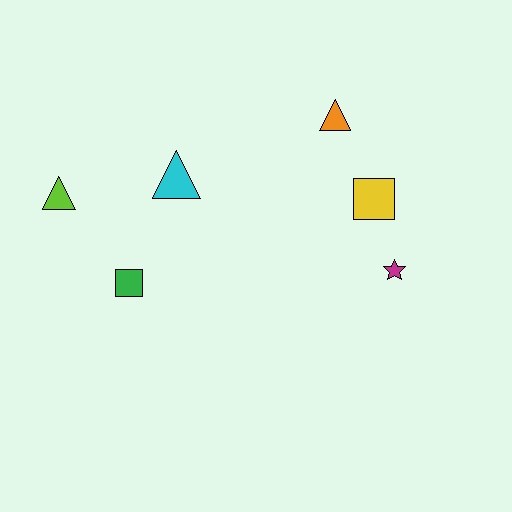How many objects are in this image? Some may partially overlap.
There are 6 objects.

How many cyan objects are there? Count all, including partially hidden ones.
There is 1 cyan object.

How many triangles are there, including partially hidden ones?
There are 3 triangles.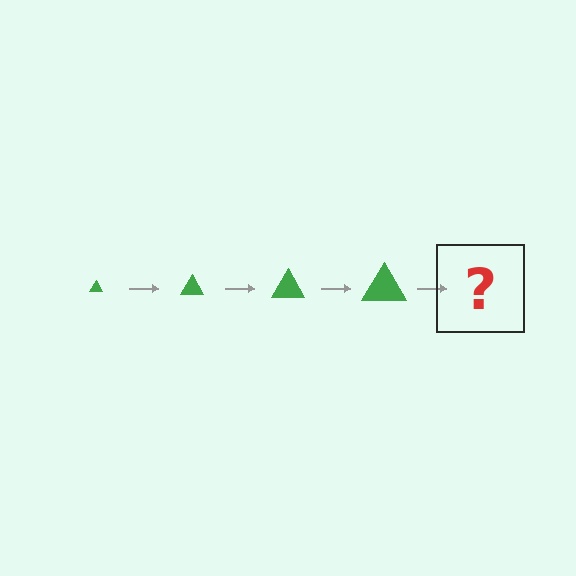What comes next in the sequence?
The next element should be a green triangle, larger than the previous one.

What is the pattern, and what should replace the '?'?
The pattern is that the triangle gets progressively larger each step. The '?' should be a green triangle, larger than the previous one.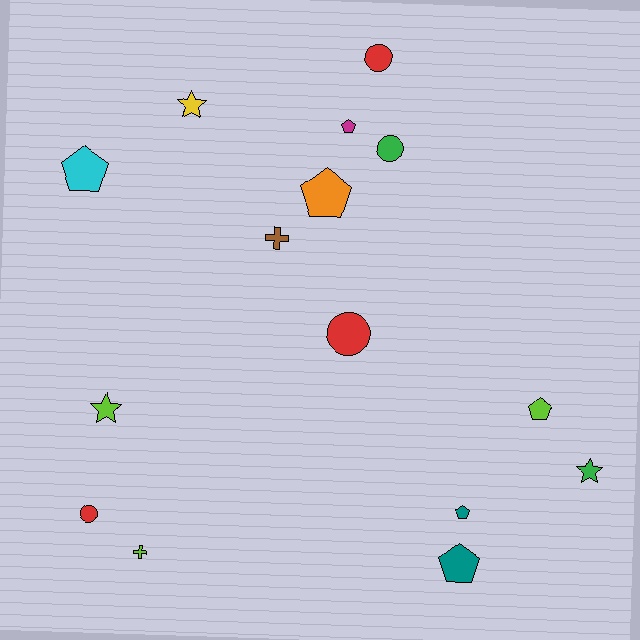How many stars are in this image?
There are 3 stars.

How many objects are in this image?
There are 15 objects.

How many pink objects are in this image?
There are no pink objects.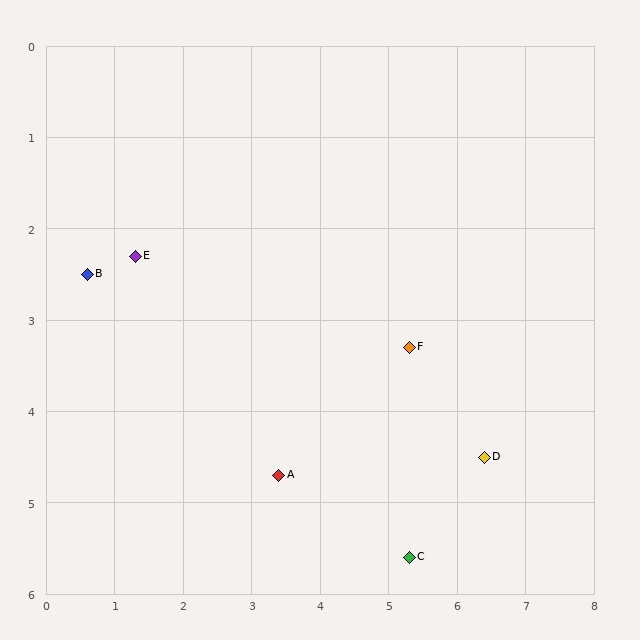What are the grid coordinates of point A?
Point A is at approximately (3.4, 4.7).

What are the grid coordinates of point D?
Point D is at approximately (6.4, 4.5).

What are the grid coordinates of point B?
Point B is at approximately (0.6, 2.5).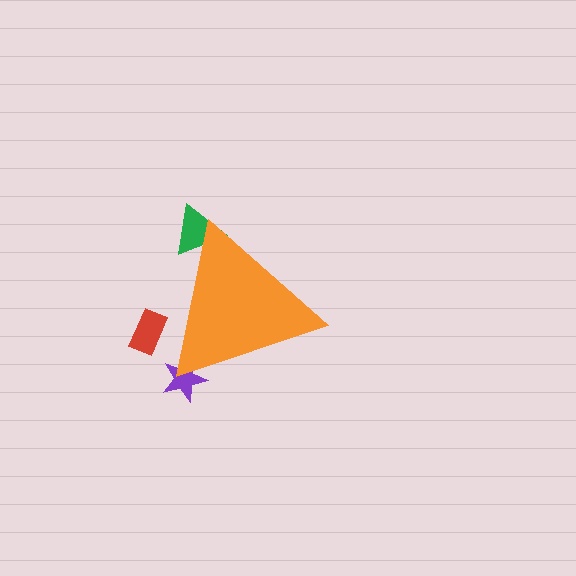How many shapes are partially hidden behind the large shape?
3 shapes are partially hidden.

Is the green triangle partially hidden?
Yes, the green triangle is partially hidden behind the orange triangle.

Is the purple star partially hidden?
Yes, the purple star is partially hidden behind the orange triangle.